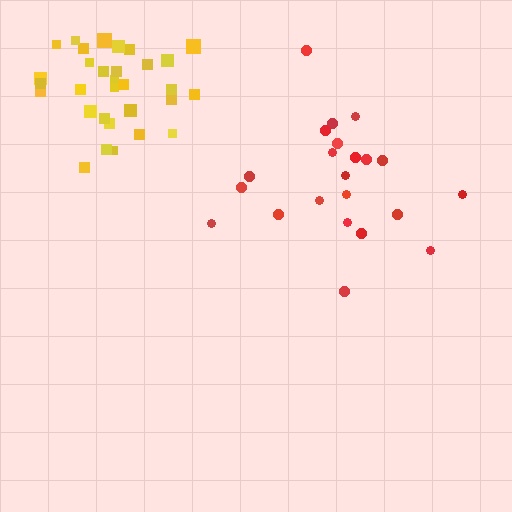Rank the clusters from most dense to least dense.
yellow, red.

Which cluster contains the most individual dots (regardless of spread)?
Yellow (31).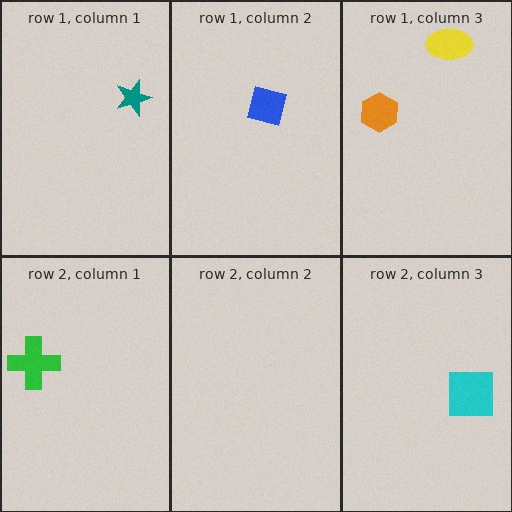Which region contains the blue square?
The row 1, column 2 region.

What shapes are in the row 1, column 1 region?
The teal star.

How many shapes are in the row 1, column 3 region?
2.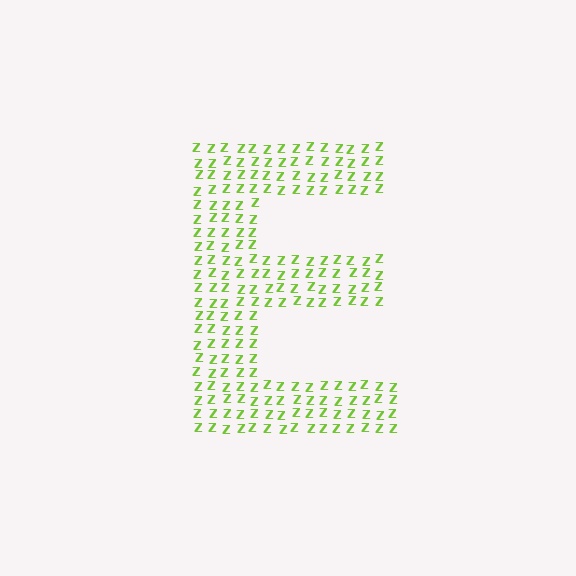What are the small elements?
The small elements are letter Z's.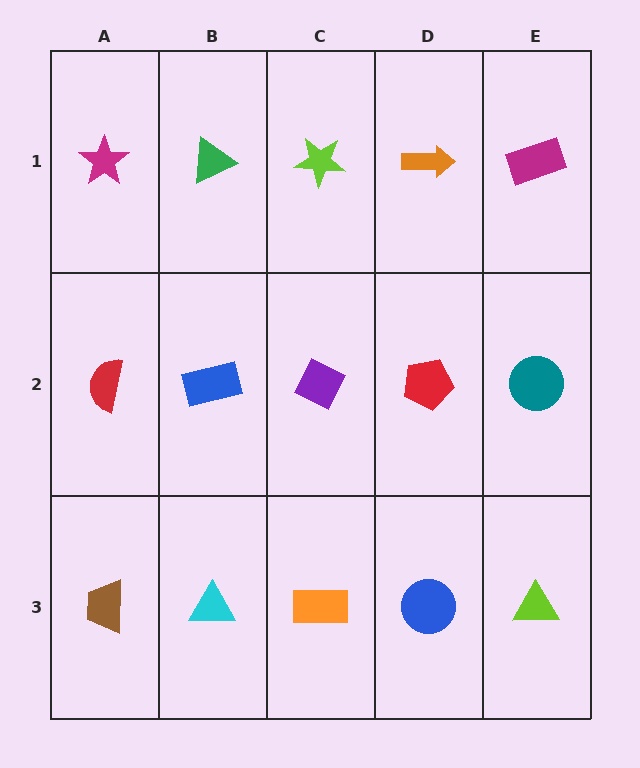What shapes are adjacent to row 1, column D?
A red pentagon (row 2, column D), a lime star (row 1, column C), a magenta rectangle (row 1, column E).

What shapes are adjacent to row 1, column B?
A blue rectangle (row 2, column B), a magenta star (row 1, column A), a lime star (row 1, column C).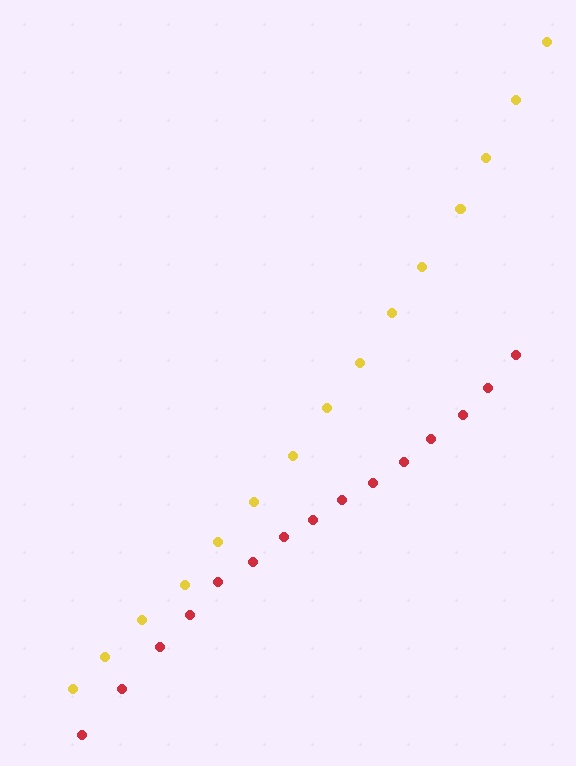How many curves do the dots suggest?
There are 2 distinct paths.